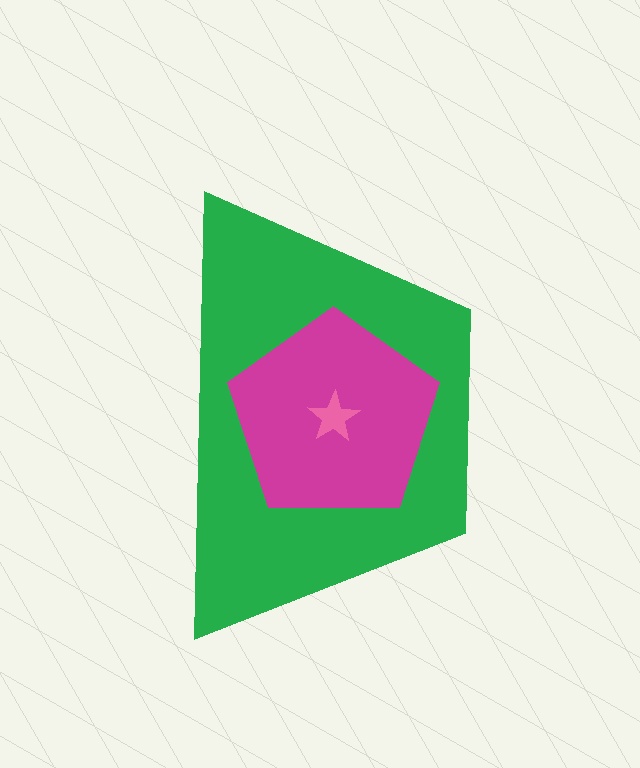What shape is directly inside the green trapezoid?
The magenta pentagon.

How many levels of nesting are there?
3.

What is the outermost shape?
The green trapezoid.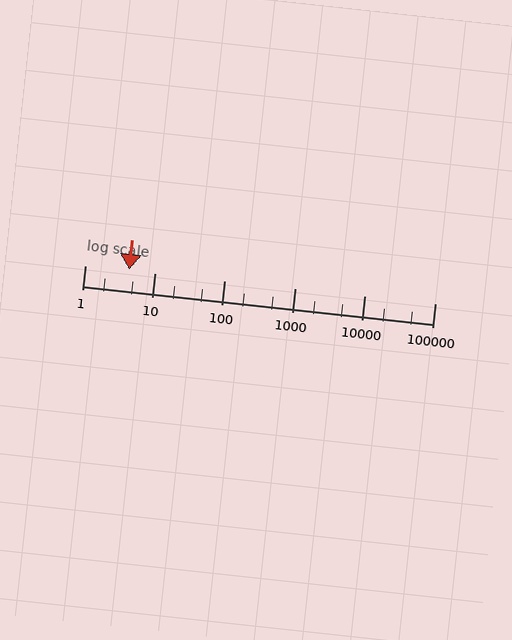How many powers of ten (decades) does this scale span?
The scale spans 5 decades, from 1 to 100000.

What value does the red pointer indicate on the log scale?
The pointer indicates approximately 4.3.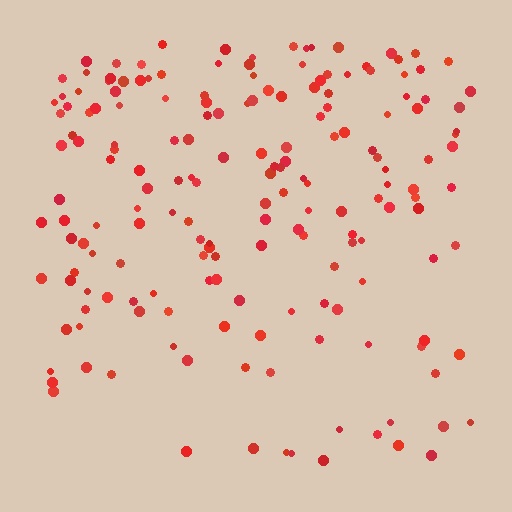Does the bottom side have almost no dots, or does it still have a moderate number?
Still a moderate number, just noticeably fewer than the top.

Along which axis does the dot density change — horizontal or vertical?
Vertical.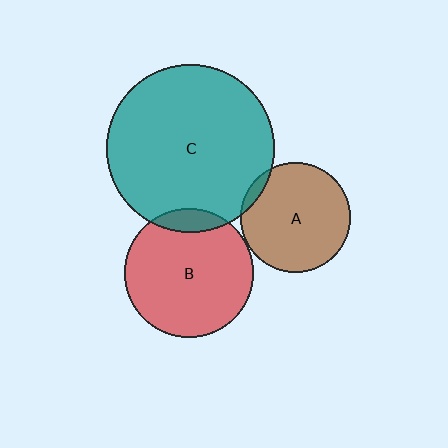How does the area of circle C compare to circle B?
Approximately 1.7 times.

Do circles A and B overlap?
Yes.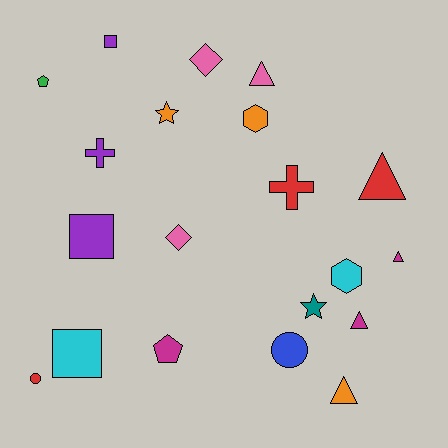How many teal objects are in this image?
There is 1 teal object.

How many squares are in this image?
There are 3 squares.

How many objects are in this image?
There are 20 objects.